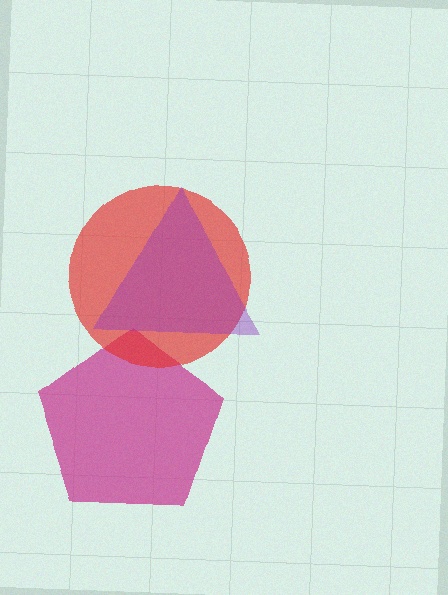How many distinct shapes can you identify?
There are 3 distinct shapes: a magenta pentagon, a red circle, a purple triangle.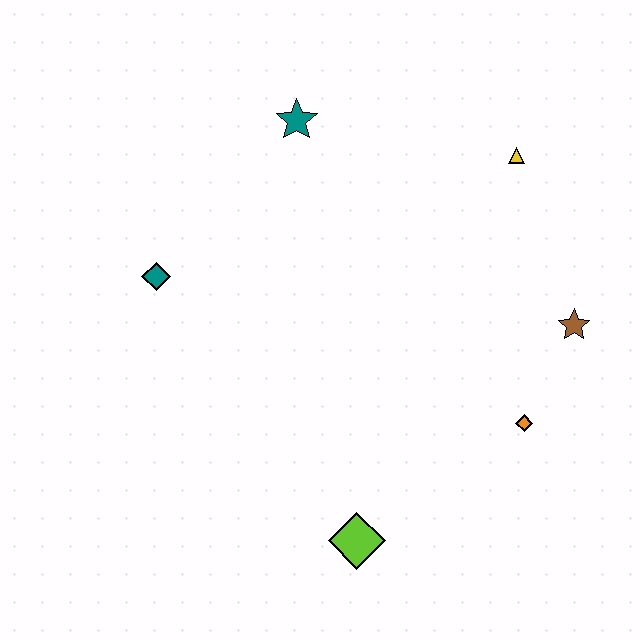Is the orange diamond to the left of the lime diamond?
No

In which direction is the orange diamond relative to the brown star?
The orange diamond is below the brown star.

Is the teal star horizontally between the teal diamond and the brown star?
Yes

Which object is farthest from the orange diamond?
The teal diamond is farthest from the orange diamond.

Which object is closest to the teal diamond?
The teal star is closest to the teal diamond.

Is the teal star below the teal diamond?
No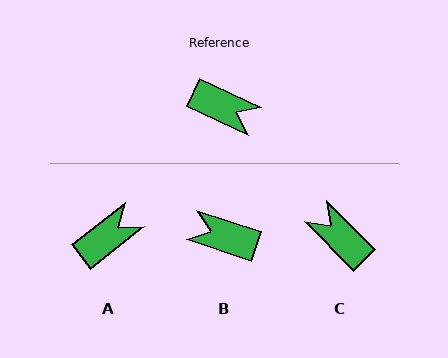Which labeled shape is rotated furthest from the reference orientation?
B, about 174 degrees away.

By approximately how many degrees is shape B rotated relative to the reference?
Approximately 174 degrees clockwise.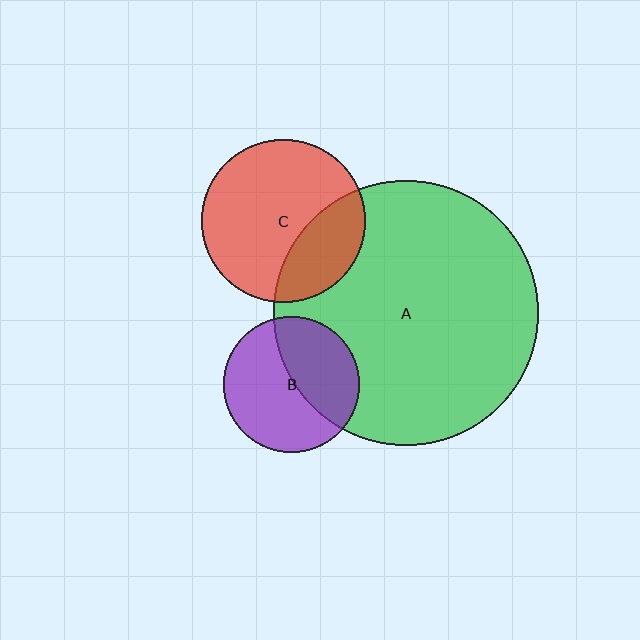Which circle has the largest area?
Circle A (green).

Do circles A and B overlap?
Yes.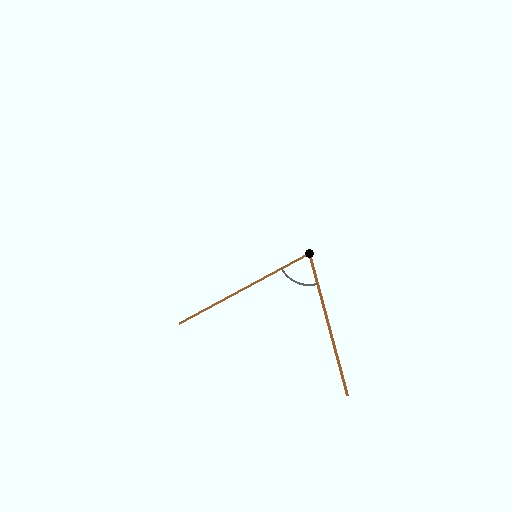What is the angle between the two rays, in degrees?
Approximately 77 degrees.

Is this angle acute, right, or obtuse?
It is acute.